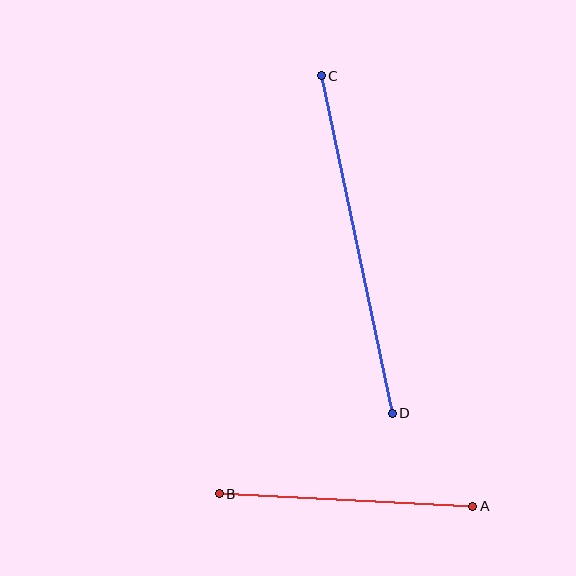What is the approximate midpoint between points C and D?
The midpoint is at approximately (357, 244) pixels.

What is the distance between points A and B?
The distance is approximately 254 pixels.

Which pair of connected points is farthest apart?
Points C and D are farthest apart.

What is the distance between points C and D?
The distance is approximately 345 pixels.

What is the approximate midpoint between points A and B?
The midpoint is at approximately (346, 500) pixels.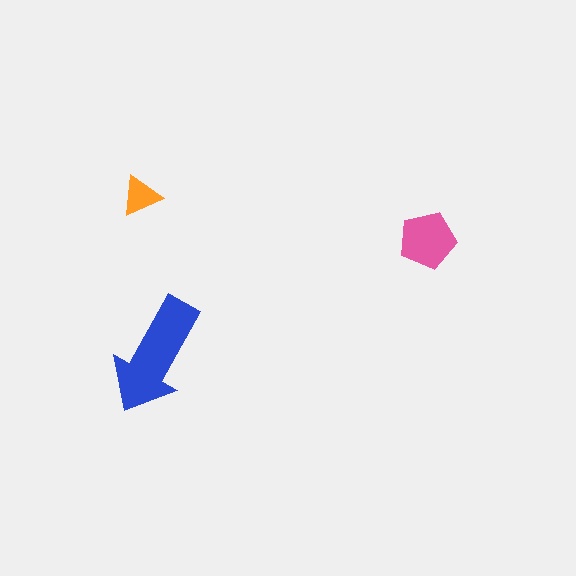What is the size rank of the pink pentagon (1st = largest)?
2nd.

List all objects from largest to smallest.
The blue arrow, the pink pentagon, the orange triangle.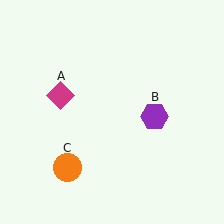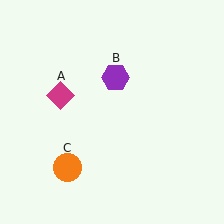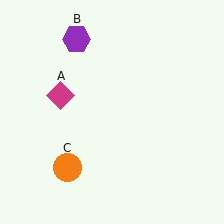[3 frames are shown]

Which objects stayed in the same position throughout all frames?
Magenta diamond (object A) and orange circle (object C) remained stationary.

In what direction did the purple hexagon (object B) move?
The purple hexagon (object B) moved up and to the left.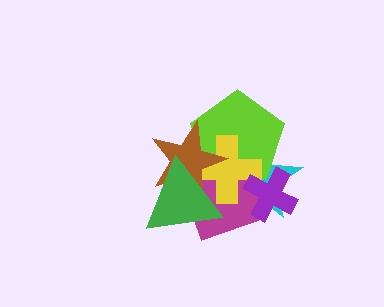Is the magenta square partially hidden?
Yes, it is partially covered by another shape.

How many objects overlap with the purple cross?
4 objects overlap with the purple cross.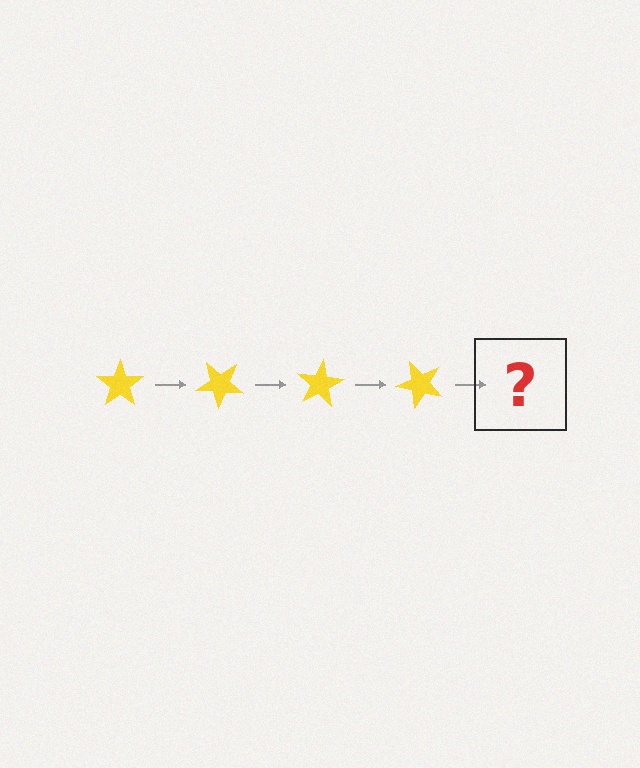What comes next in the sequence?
The next element should be a yellow star rotated 160 degrees.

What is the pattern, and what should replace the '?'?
The pattern is that the star rotates 40 degrees each step. The '?' should be a yellow star rotated 160 degrees.